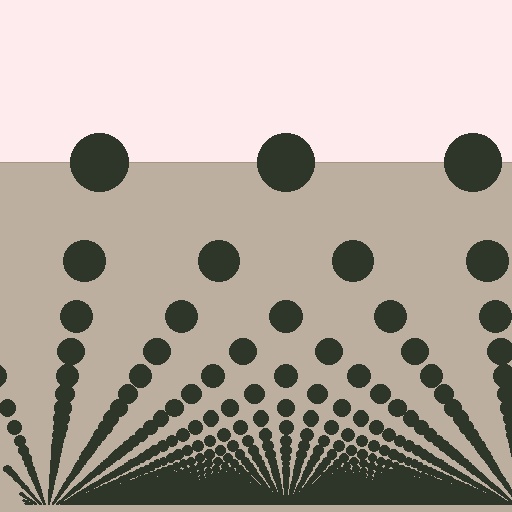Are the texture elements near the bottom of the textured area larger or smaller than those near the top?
Smaller. The gradient is inverted — elements near the bottom are smaller and denser.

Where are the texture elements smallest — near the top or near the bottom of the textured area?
Near the bottom.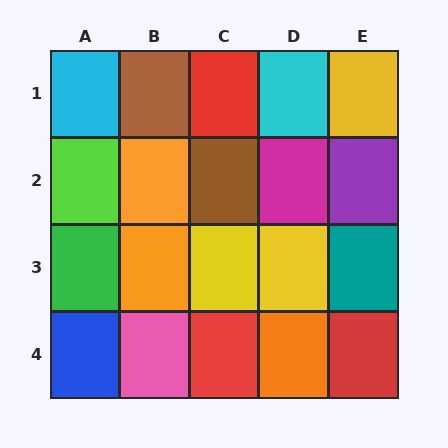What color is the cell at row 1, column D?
Cyan.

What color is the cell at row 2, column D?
Magenta.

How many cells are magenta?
1 cell is magenta.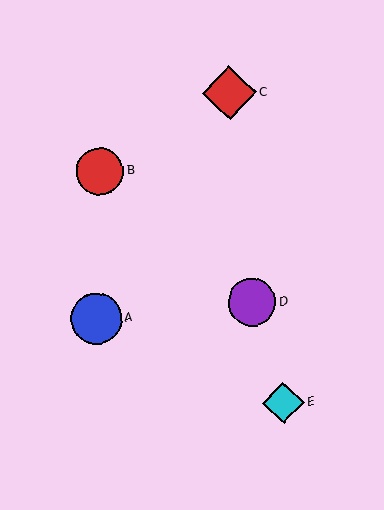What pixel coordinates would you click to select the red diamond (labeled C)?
Click at (229, 93) to select the red diamond C.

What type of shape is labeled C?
Shape C is a red diamond.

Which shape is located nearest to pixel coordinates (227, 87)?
The red diamond (labeled C) at (229, 93) is nearest to that location.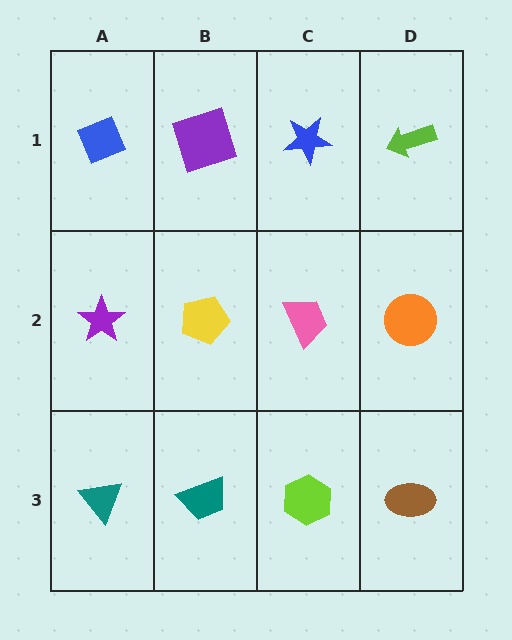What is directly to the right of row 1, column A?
A purple square.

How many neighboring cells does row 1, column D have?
2.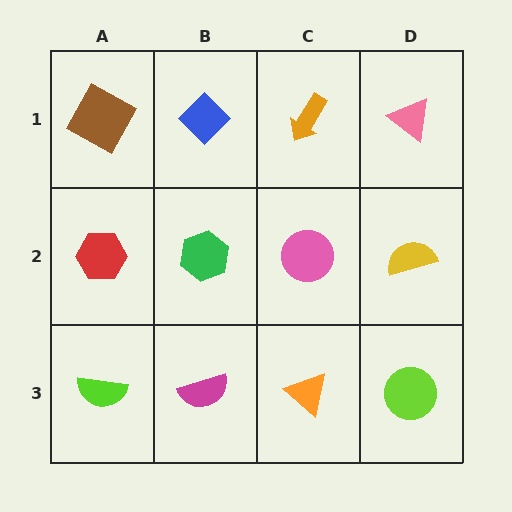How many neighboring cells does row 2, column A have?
3.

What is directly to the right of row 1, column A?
A blue diamond.